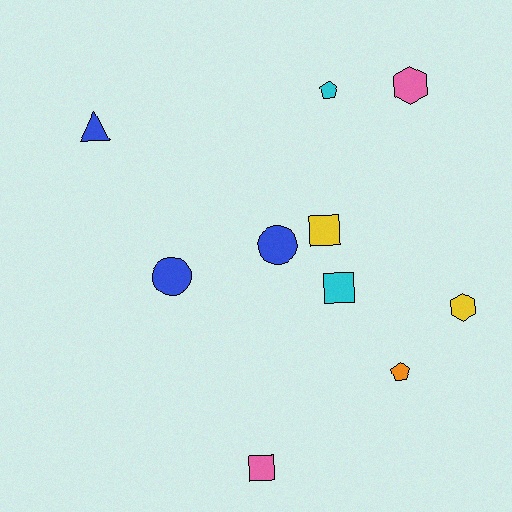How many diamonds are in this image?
There are no diamonds.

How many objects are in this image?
There are 10 objects.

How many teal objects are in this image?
There are no teal objects.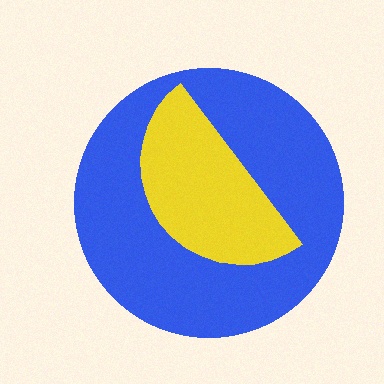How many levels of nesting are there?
2.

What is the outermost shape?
The blue circle.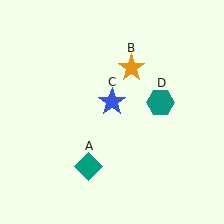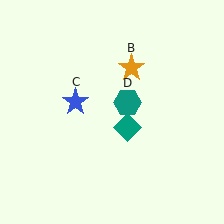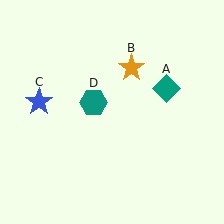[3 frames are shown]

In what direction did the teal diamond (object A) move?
The teal diamond (object A) moved up and to the right.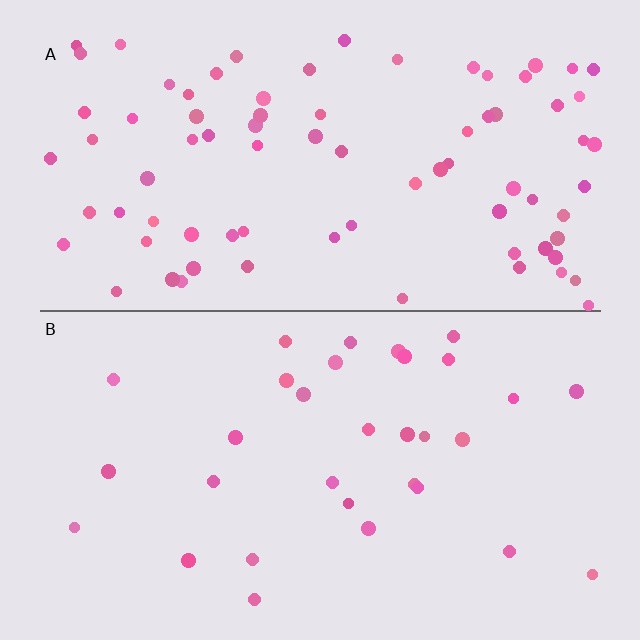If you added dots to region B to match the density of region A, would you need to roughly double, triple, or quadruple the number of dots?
Approximately triple.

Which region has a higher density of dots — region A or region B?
A (the top).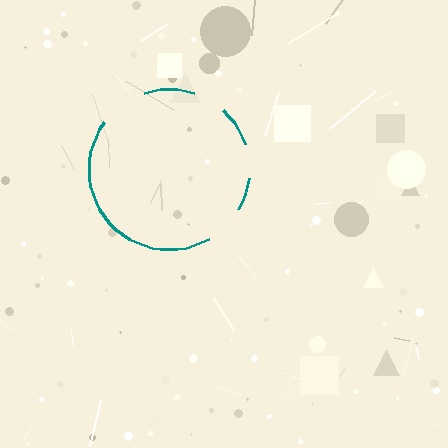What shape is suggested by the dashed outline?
The dashed outline suggests a circle.